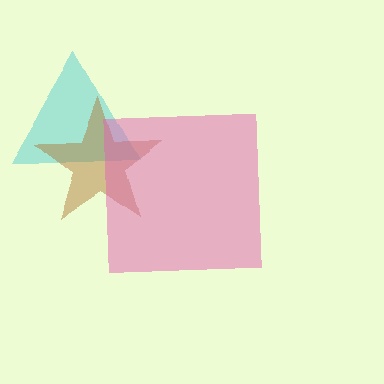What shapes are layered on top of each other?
The layered shapes are: a cyan triangle, a brown star, a pink square.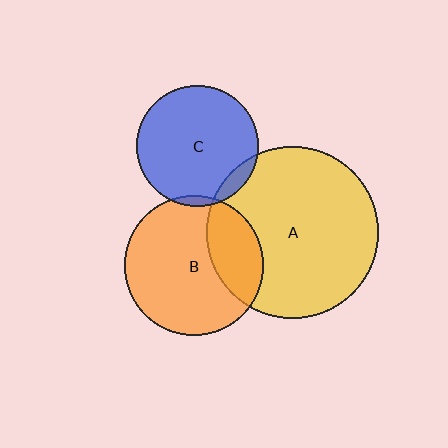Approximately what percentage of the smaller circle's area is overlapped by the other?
Approximately 5%.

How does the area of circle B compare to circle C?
Approximately 1.3 times.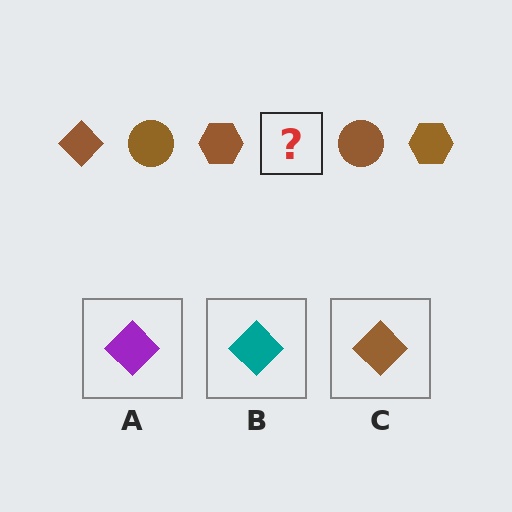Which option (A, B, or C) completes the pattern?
C.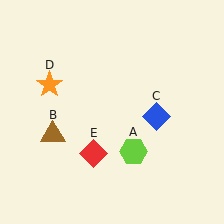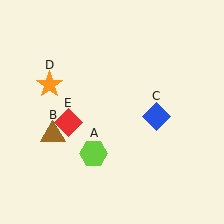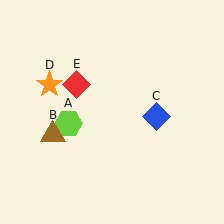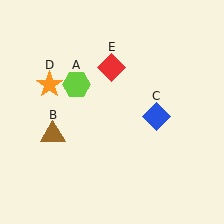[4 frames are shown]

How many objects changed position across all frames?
2 objects changed position: lime hexagon (object A), red diamond (object E).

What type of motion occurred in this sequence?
The lime hexagon (object A), red diamond (object E) rotated clockwise around the center of the scene.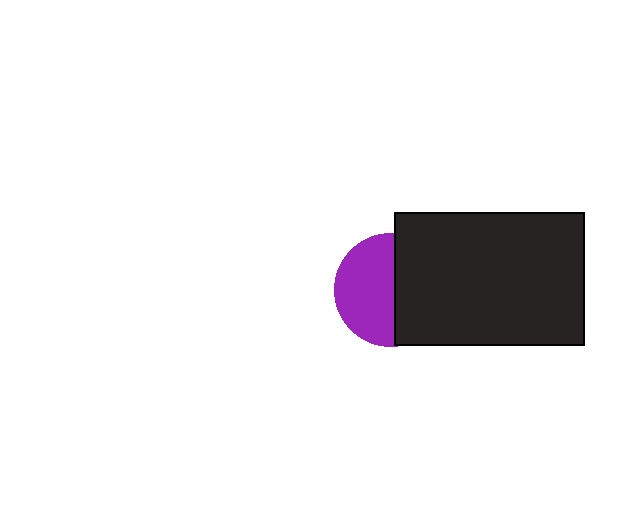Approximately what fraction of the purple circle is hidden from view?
Roughly 47% of the purple circle is hidden behind the black rectangle.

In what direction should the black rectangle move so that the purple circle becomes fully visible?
The black rectangle should move right. That is the shortest direction to clear the overlap and leave the purple circle fully visible.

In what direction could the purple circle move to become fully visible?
The purple circle could move left. That would shift it out from behind the black rectangle entirely.